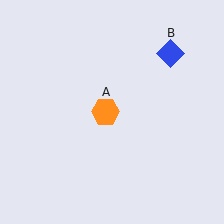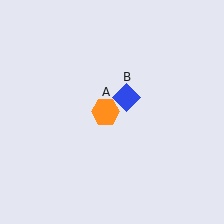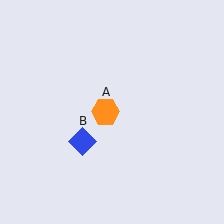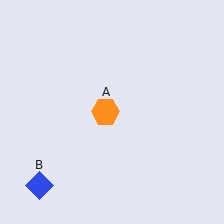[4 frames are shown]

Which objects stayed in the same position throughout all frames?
Orange hexagon (object A) remained stationary.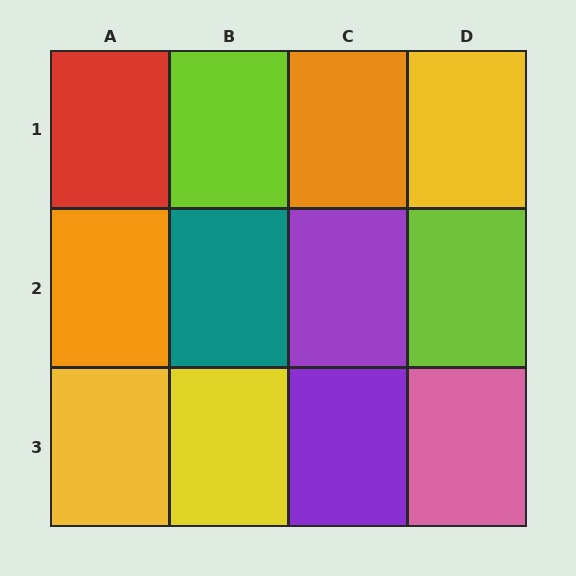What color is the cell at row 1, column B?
Lime.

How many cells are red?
1 cell is red.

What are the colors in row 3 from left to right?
Yellow, yellow, purple, pink.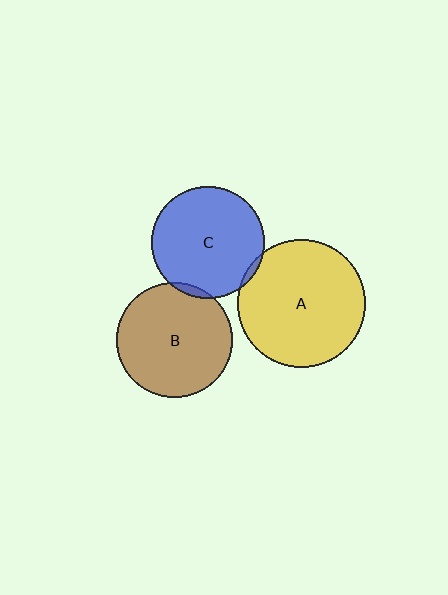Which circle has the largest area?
Circle A (yellow).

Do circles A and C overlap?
Yes.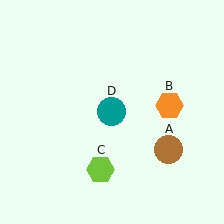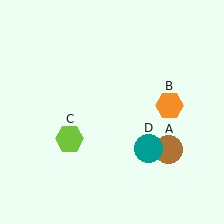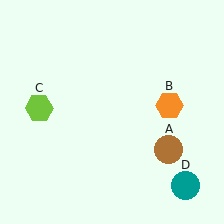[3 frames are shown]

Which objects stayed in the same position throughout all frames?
Brown circle (object A) and orange hexagon (object B) remained stationary.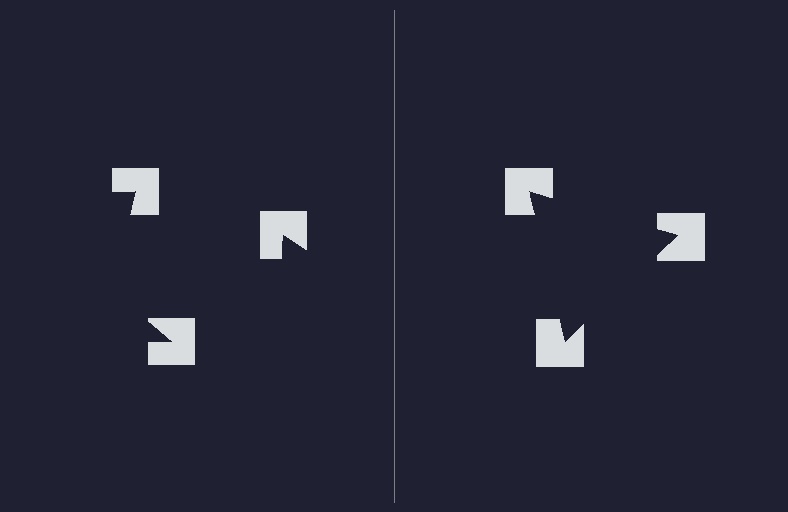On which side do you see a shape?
An illusory triangle appears on the right side. On the left side the wedge cuts are rotated, so no coherent shape forms.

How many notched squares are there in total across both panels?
6 — 3 on each side.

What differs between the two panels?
The notched squares are positioned identically on both sides; only the wedge orientations differ. On the right they align to a triangle; on the left they are misaligned.